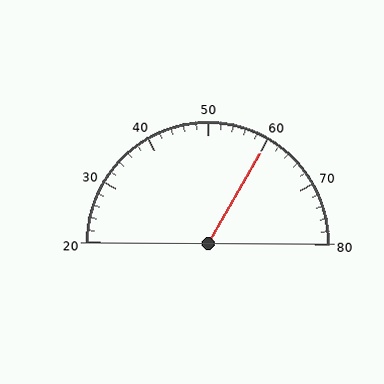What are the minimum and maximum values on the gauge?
The gauge ranges from 20 to 80.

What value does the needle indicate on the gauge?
The needle indicates approximately 60.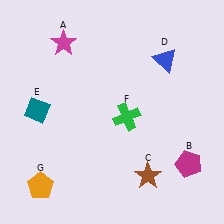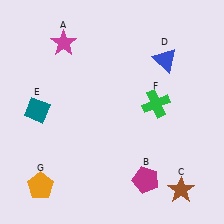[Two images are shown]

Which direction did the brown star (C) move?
The brown star (C) moved right.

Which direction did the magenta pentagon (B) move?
The magenta pentagon (B) moved left.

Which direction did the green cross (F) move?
The green cross (F) moved right.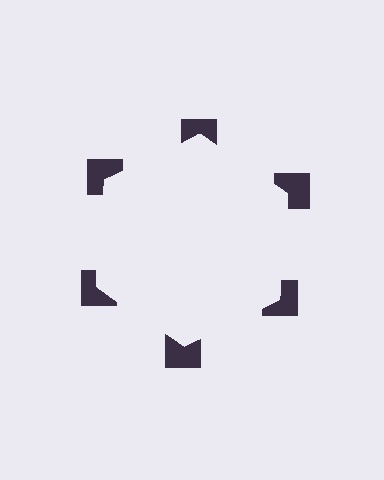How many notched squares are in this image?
There are 6 — one at each vertex of the illusory hexagon.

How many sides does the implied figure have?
6 sides.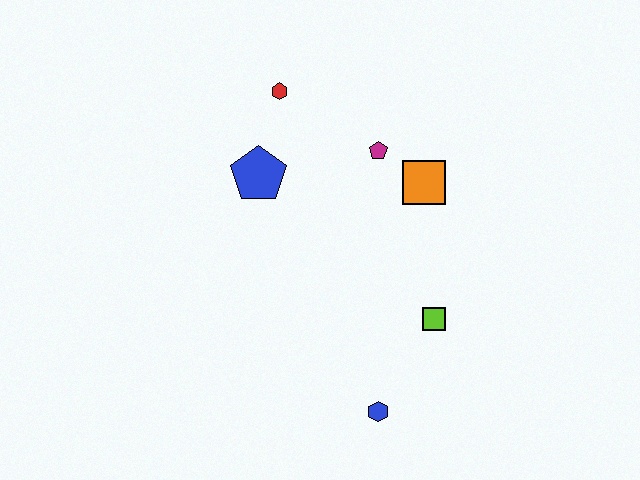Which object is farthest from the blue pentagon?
The blue hexagon is farthest from the blue pentagon.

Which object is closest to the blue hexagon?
The lime square is closest to the blue hexagon.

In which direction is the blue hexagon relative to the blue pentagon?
The blue hexagon is below the blue pentagon.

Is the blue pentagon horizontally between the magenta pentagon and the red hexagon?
No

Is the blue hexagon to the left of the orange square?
Yes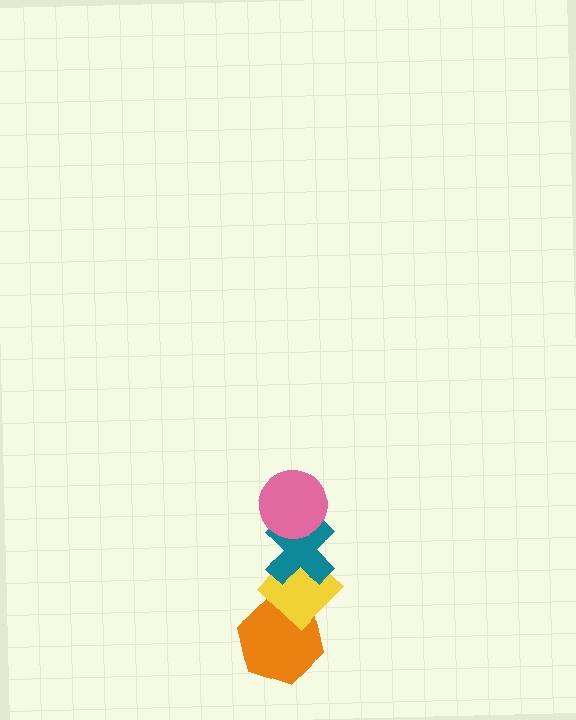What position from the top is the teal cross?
The teal cross is 2nd from the top.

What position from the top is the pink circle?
The pink circle is 1st from the top.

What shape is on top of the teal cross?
The pink circle is on top of the teal cross.